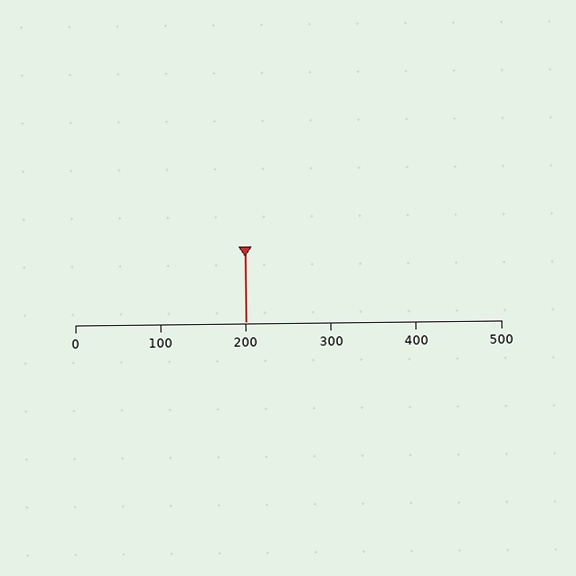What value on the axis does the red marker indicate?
The marker indicates approximately 200.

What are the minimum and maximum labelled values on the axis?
The axis runs from 0 to 500.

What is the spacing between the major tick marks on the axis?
The major ticks are spaced 100 apart.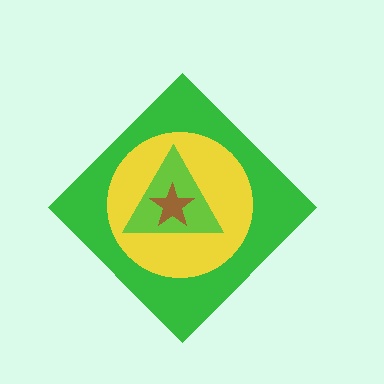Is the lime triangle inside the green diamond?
Yes.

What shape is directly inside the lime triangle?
The brown star.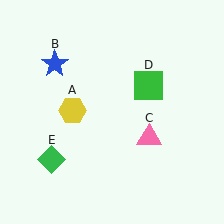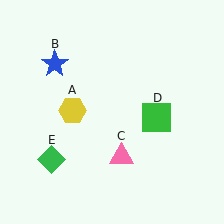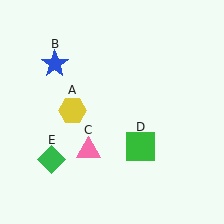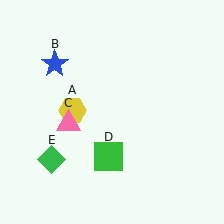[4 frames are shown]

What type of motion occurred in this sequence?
The pink triangle (object C), green square (object D) rotated clockwise around the center of the scene.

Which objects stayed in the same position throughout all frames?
Yellow hexagon (object A) and blue star (object B) and green diamond (object E) remained stationary.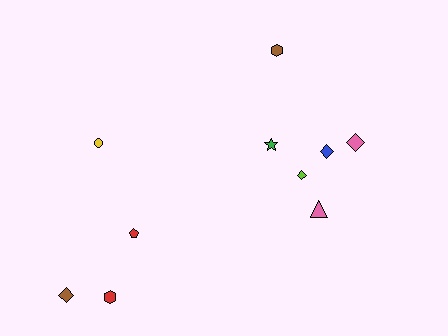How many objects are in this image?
There are 10 objects.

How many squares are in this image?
There are no squares.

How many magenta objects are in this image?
There are no magenta objects.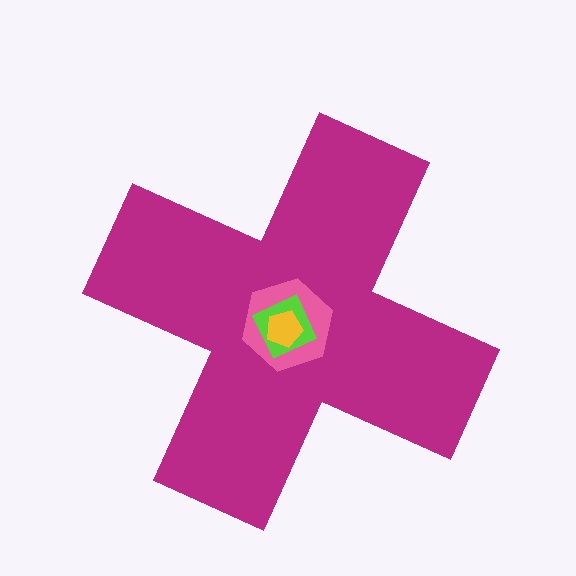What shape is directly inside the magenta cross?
The pink hexagon.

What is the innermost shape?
The yellow pentagon.